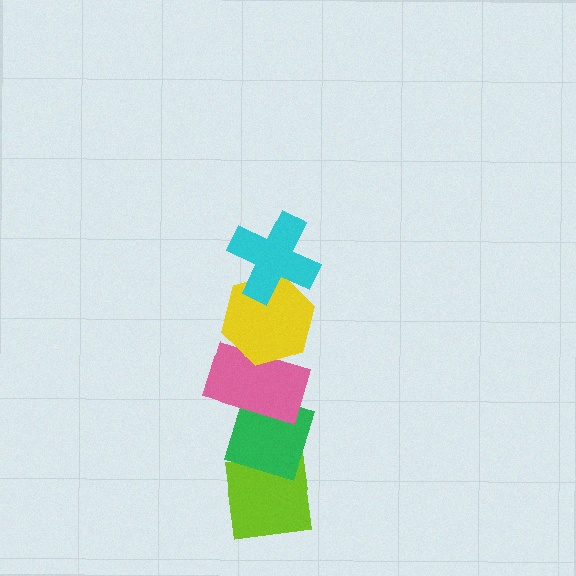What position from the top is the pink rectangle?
The pink rectangle is 3rd from the top.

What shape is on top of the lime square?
The green diamond is on top of the lime square.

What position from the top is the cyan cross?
The cyan cross is 1st from the top.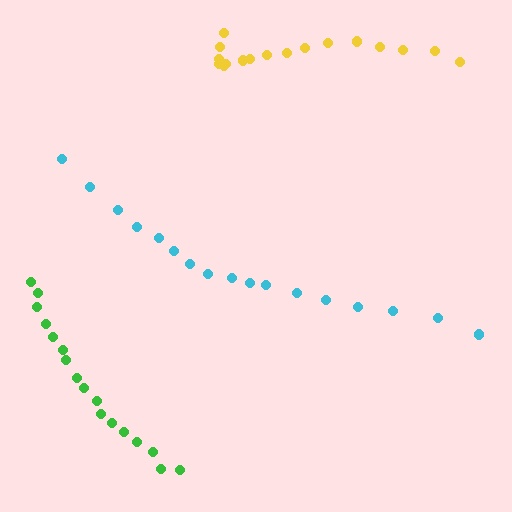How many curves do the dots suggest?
There are 3 distinct paths.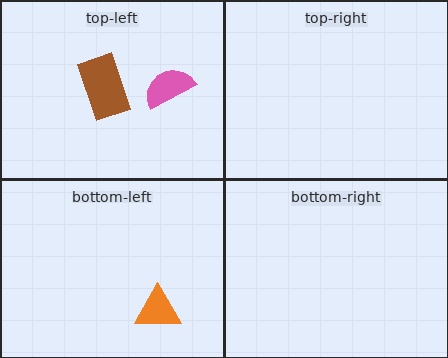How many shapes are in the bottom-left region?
1.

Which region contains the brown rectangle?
The top-left region.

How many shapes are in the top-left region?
2.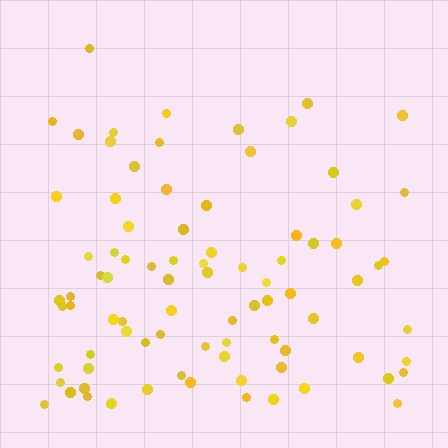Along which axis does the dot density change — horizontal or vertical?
Vertical.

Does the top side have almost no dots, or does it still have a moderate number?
Still a moderate number, just noticeably fewer than the bottom.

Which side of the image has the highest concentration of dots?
The bottom.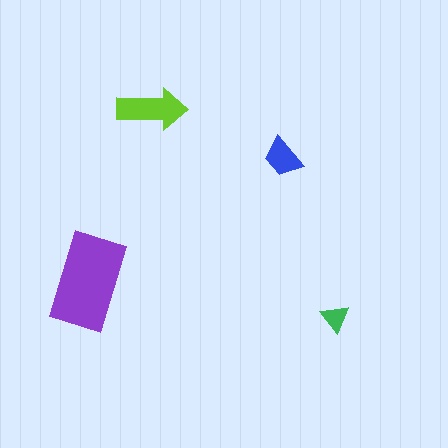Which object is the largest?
The purple rectangle.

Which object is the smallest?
The green triangle.